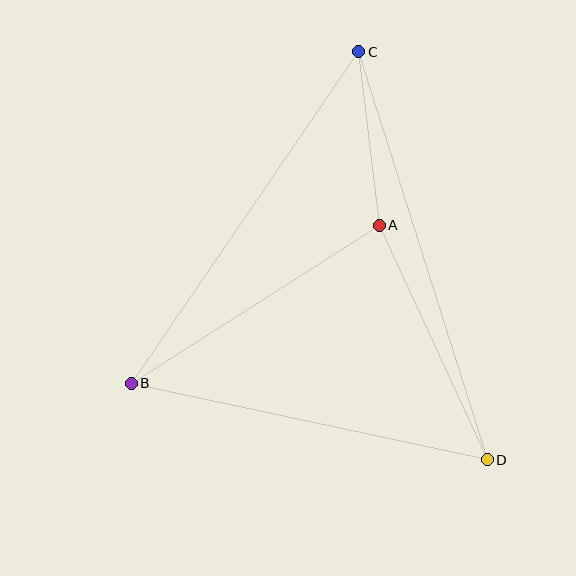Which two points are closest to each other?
Points A and C are closest to each other.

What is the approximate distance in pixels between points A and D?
The distance between A and D is approximately 258 pixels.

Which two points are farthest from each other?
Points C and D are farthest from each other.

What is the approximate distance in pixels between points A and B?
The distance between A and B is approximately 294 pixels.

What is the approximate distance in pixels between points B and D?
The distance between B and D is approximately 364 pixels.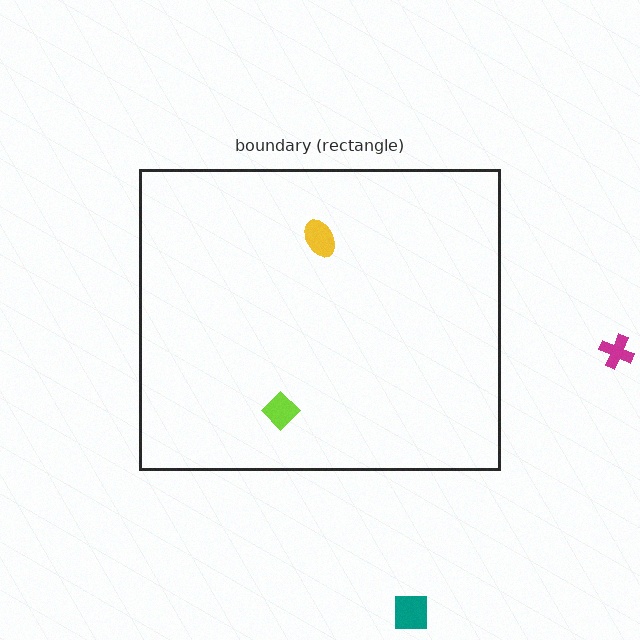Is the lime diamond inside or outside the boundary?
Inside.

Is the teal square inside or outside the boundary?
Outside.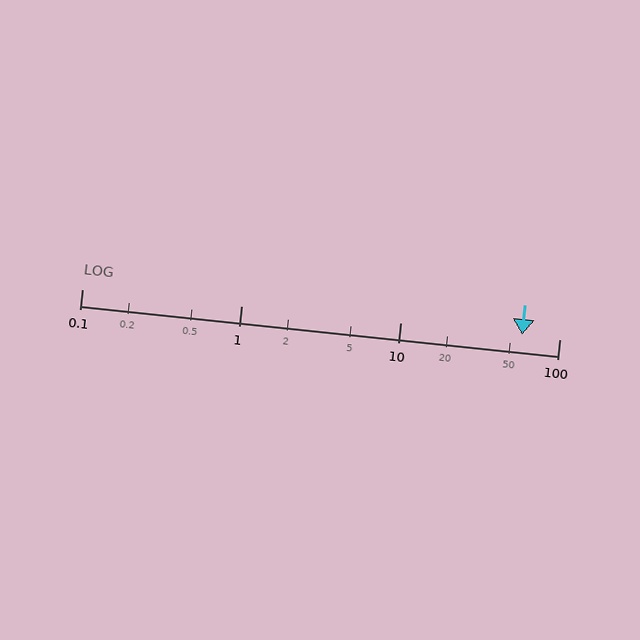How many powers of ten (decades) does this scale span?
The scale spans 3 decades, from 0.1 to 100.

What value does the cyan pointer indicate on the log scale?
The pointer indicates approximately 58.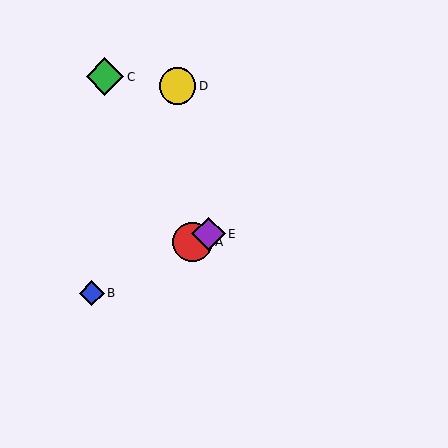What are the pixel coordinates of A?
Object A is at (193, 242).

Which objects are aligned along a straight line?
Objects A, B, E are aligned along a straight line.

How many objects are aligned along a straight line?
3 objects (A, B, E) are aligned along a straight line.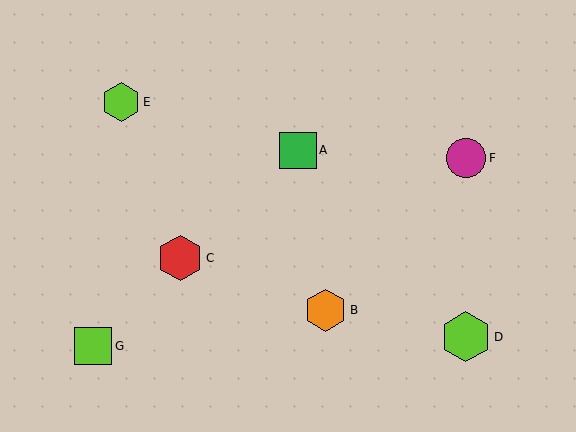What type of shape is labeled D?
Shape D is a lime hexagon.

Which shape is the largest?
The lime hexagon (labeled D) is the largest.